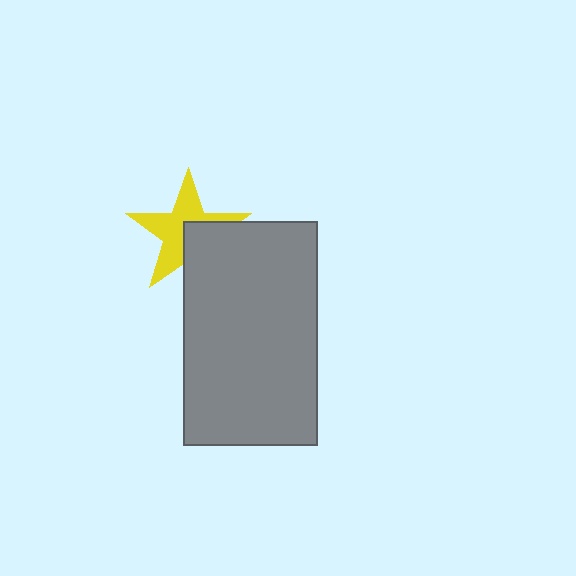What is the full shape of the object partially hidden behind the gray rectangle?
The partially hidden object is a yellow star.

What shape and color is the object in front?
The object in front is a gray rectangle.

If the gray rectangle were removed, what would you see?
You would see the complete yellow star.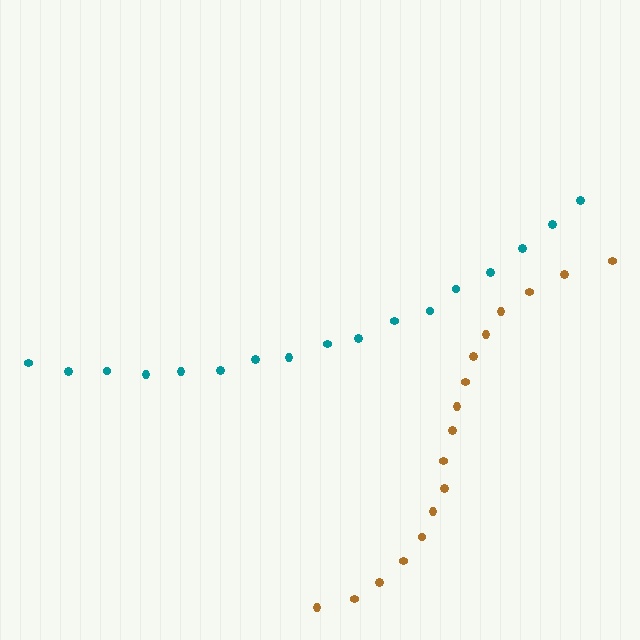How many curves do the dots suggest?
There are 2 distinct paths.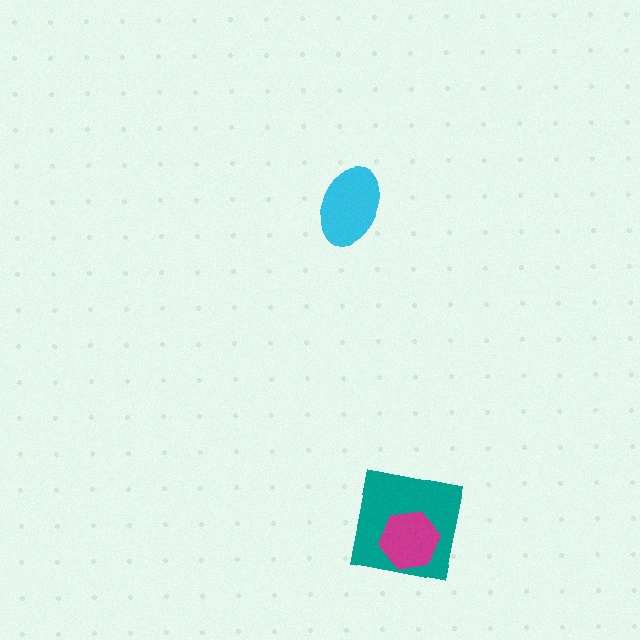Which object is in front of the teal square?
The magenta hexagon is in front of the teal square.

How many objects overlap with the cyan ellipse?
0 objects overlap with the cyan ellipse.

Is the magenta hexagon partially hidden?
No, no other shape covers it.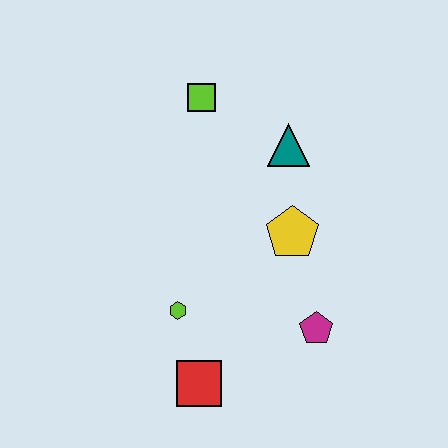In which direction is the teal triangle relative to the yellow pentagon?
The teal triangle is above the yellow pentagon.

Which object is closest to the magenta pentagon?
The yellow pentagon is closest to the magenta pentagon.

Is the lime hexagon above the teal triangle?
No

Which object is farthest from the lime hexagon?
The lime square is farthest from the lime hexagon.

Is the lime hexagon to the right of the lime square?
No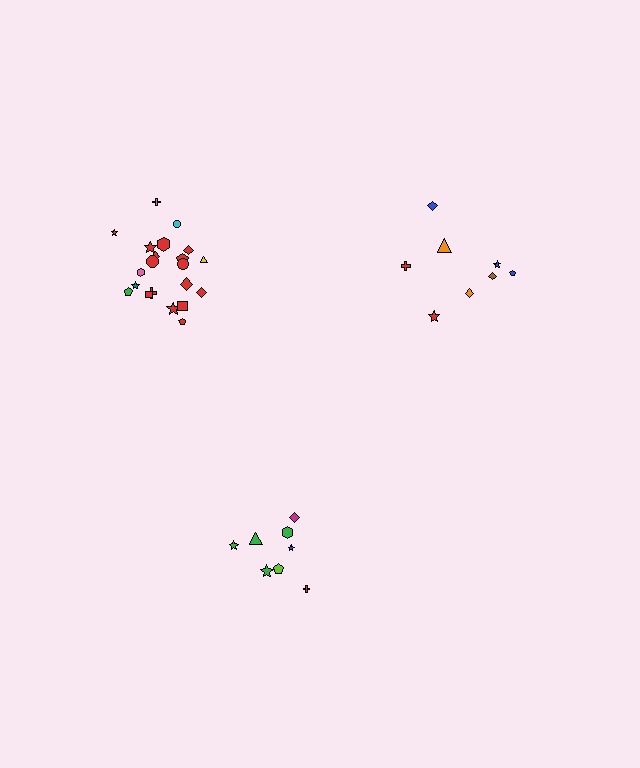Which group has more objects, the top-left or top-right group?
The top-left group.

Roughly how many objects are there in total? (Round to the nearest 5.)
Roughly 40 objects in total.